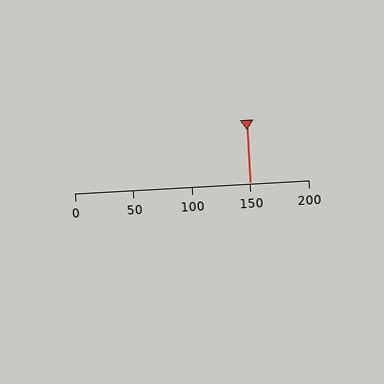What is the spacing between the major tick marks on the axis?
The major ticks are spaced 50 apart.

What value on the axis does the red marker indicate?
The marker indicates approximately 150.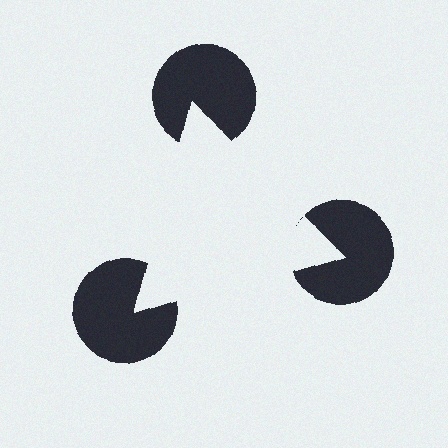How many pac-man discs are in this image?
There are 3 — one at each vertex of the illusory triangle.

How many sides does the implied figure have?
3 sides.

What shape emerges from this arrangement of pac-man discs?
An illusory triangle — its edges are inferred from the aligned wedge cuts in the pac-man discs, not physically drawn.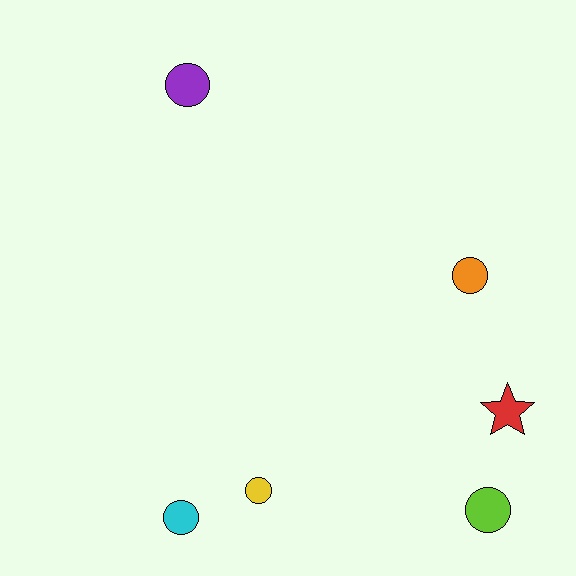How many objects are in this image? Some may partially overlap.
There are 6 objects.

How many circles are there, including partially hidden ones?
There are 5 circles.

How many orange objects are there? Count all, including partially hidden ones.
There is 1 orange object.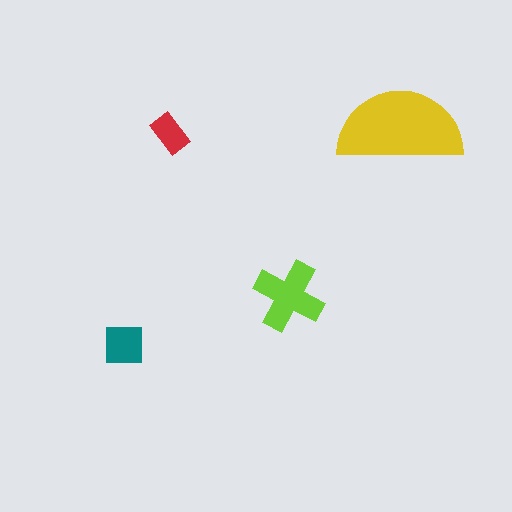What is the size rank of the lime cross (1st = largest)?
2nd.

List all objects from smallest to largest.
The red rectangle, the teal square, the lime cross, the yellow semicircle.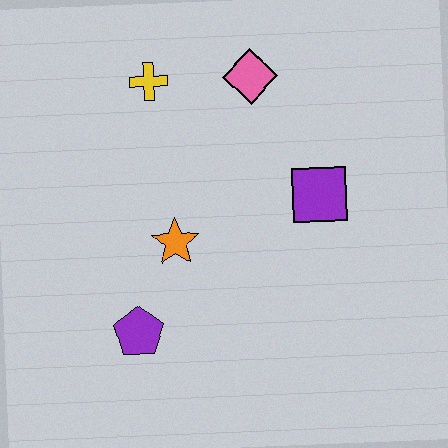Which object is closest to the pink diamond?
The yellow cross is closest to the pink diamond.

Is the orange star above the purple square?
No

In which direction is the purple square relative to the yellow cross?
The purple square is to the right of the yellow cross.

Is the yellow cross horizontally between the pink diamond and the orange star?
No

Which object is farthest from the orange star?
The pink diamond is farthest from the orange star.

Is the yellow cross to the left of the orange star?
Yes